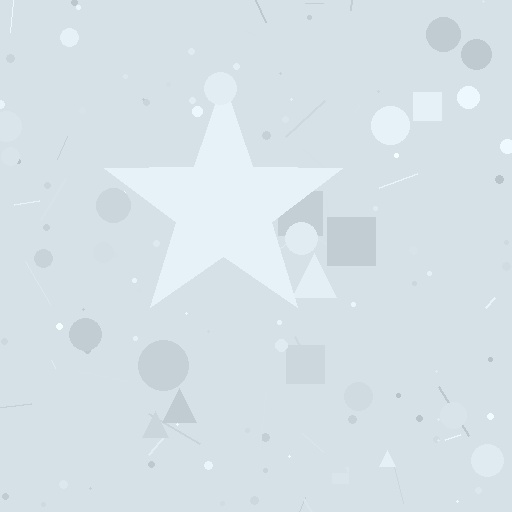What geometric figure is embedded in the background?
A star is embedded in the background.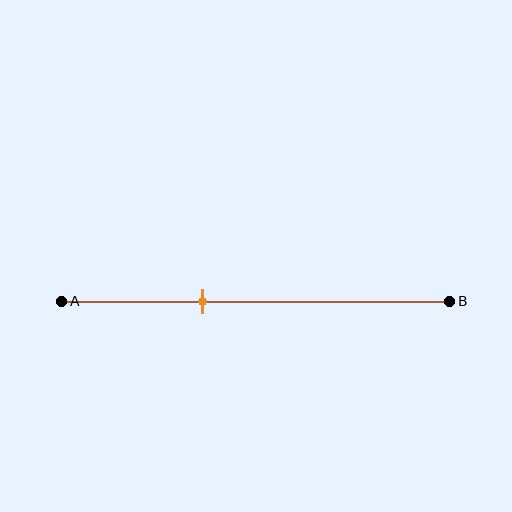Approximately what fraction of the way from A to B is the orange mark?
The orange mark is approximately 35% of the way from A to B.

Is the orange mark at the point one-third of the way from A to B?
No, the mark is at about 35% from A, not at the 33% one-third point.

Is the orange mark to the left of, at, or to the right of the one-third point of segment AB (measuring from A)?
The orange mark is to the right of the one-third point of segment AB.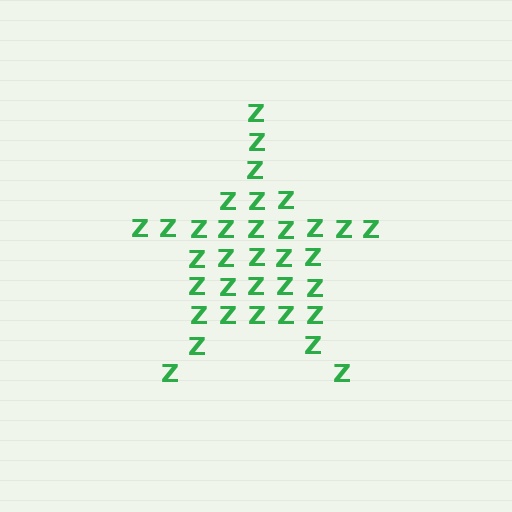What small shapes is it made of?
It is made of small letter Z's.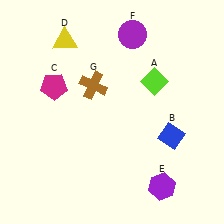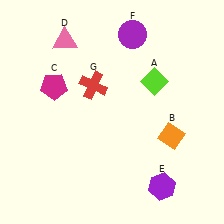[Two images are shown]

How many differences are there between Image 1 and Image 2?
There are 3 differences between the two images.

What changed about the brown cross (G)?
In Image 1, G is brown. In Image 2, it changed to red.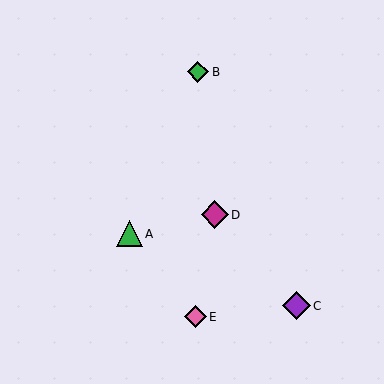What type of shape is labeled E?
Shape E is a pink diamond.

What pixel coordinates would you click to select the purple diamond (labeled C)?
Click at (297, 306) to select the purple diamond C.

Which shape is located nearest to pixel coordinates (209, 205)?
The magenta diamond (labeled D) at (215, 215) is nearest to that location.